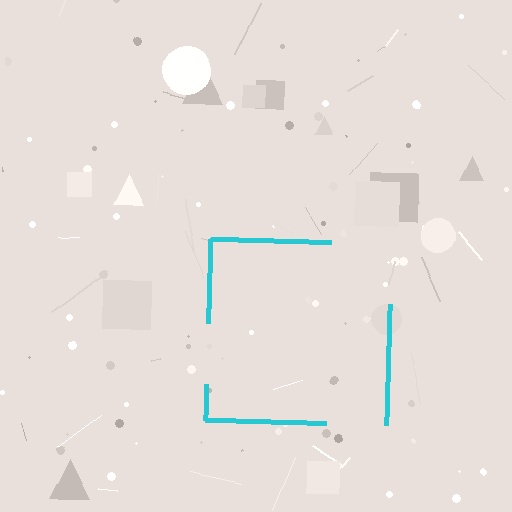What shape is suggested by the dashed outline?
The dashed outline suggests a square.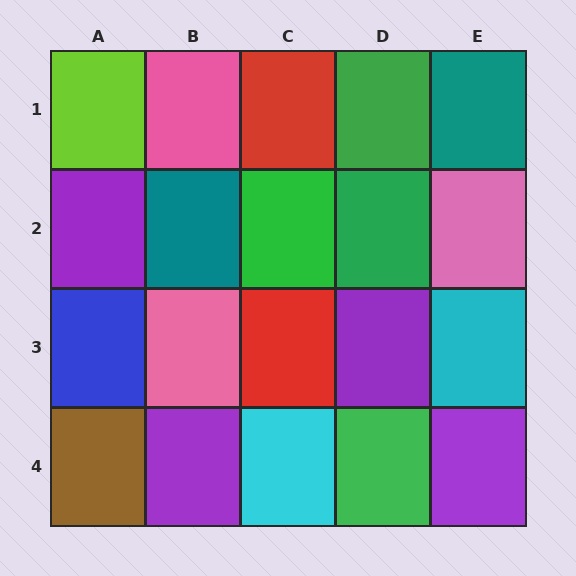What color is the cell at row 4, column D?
Green.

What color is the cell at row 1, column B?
Pink.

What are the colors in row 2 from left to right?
Purple, teal, green, green, pink.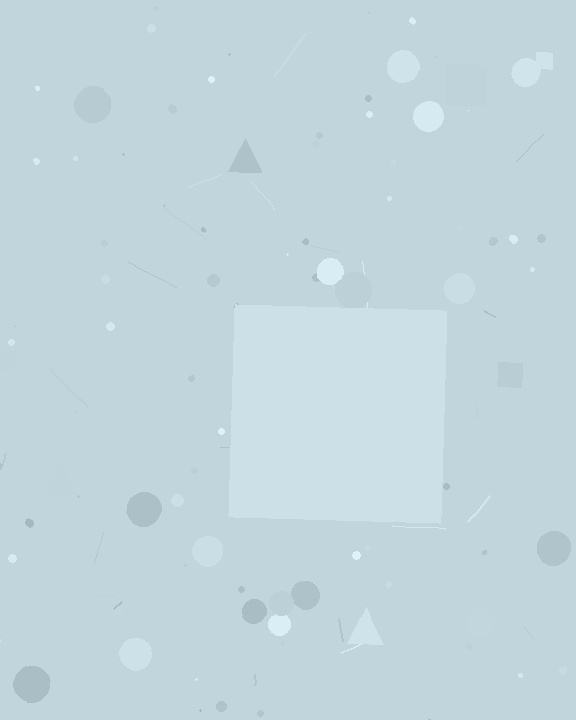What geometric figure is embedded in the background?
A square is embedded in the background.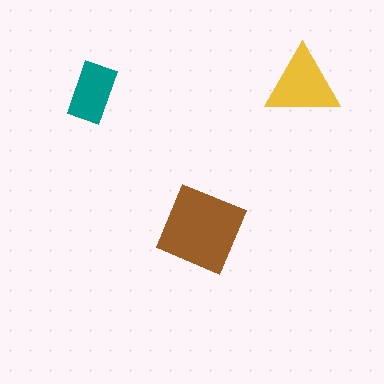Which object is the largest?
The brown square.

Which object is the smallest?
The teal rectangle.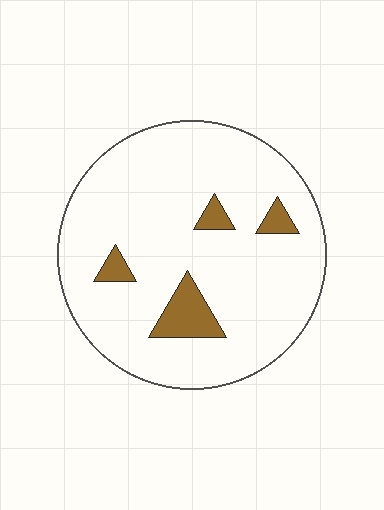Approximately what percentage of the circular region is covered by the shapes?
Approximately 10%.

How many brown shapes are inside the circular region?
4.